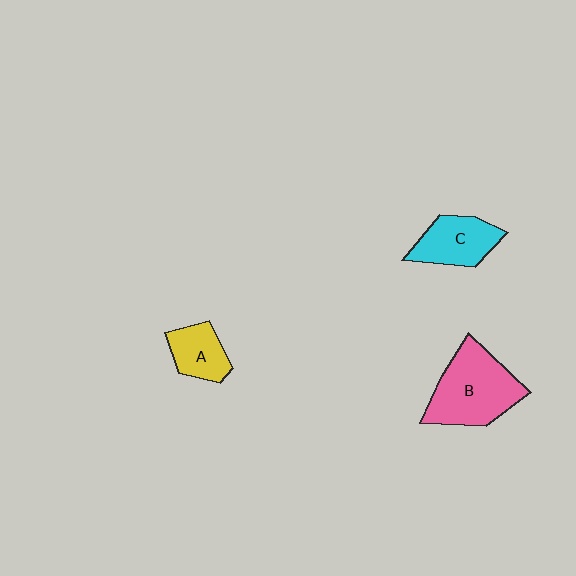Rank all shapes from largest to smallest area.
From largest to smallest: B (pink), C (cyan), A (yellow).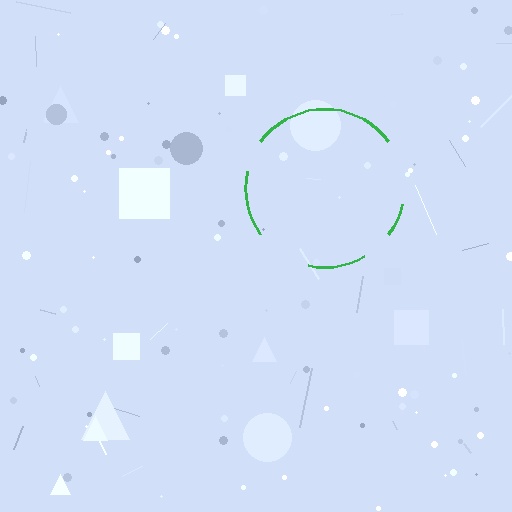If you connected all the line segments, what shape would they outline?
They would outline a circle.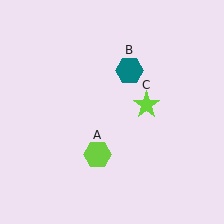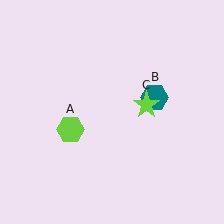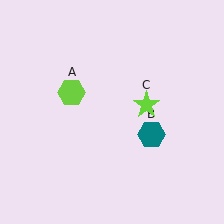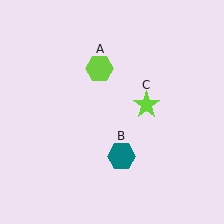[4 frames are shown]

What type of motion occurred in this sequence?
The lime hexagon (object A), teal hexagon (object B) rotated clockwise around the center of the scene.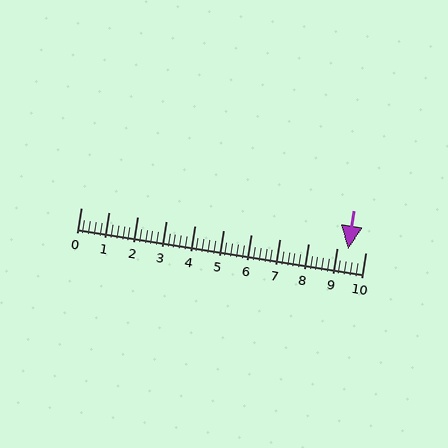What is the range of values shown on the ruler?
The ruler shows values from 0 to 10.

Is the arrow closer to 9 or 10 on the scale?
The arrow is closer to 9.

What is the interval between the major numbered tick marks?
The major tick marks are spaced 1 units apart.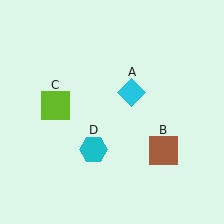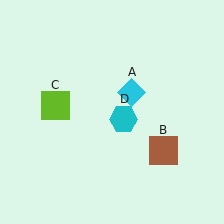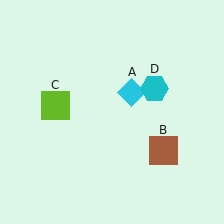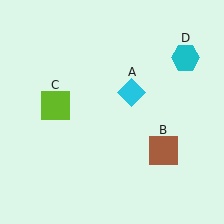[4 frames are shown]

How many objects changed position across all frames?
1 object changed position: cyan hexagon (object D).